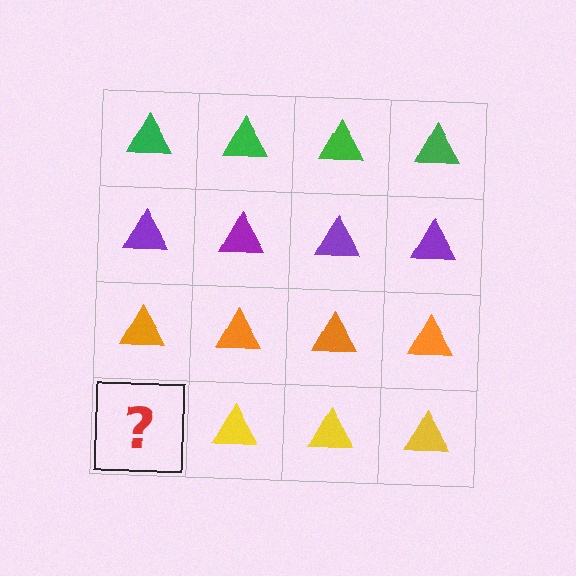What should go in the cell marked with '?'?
The missing cell should contain a yellow triangle.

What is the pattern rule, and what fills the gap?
The rule is that each row has a consistent color. The gap should be filled with a yellow triangle.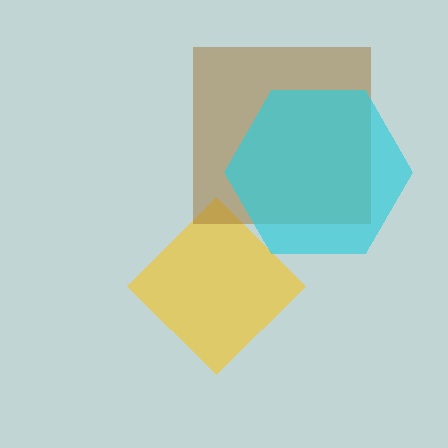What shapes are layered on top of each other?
The layered shapes are: a yellow diamond, a brown square, a cyan hexagon.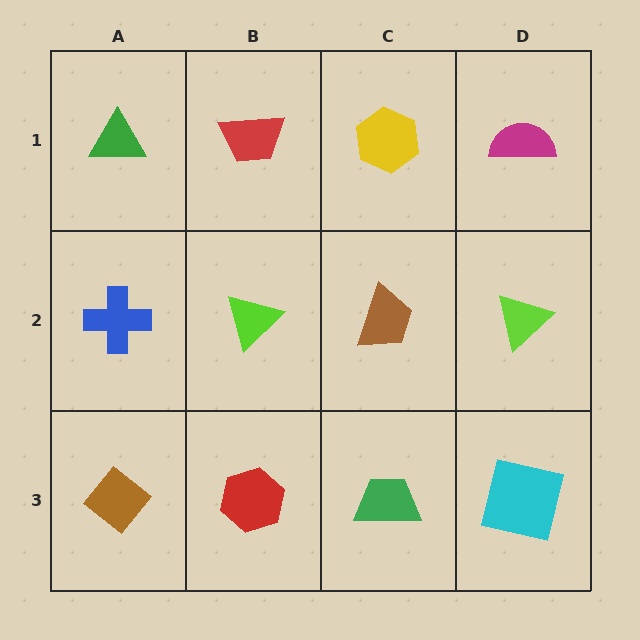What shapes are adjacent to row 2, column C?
A yellow hexagon (row 1, column C), a green trapezoid (row 3, column C), a lime triangle (row 2, column B), a lime triangle (row 2, column D).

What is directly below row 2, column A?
A brown diamond.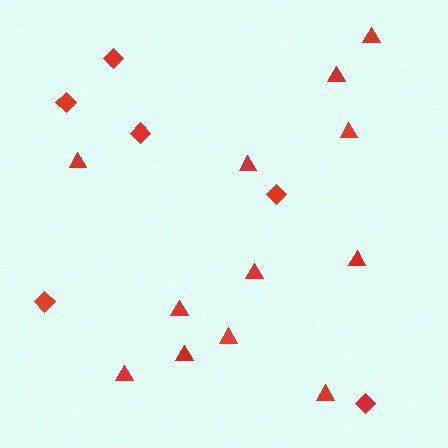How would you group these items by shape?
There are 2 groups: one group of diamonds (6) and one group of triangles (12).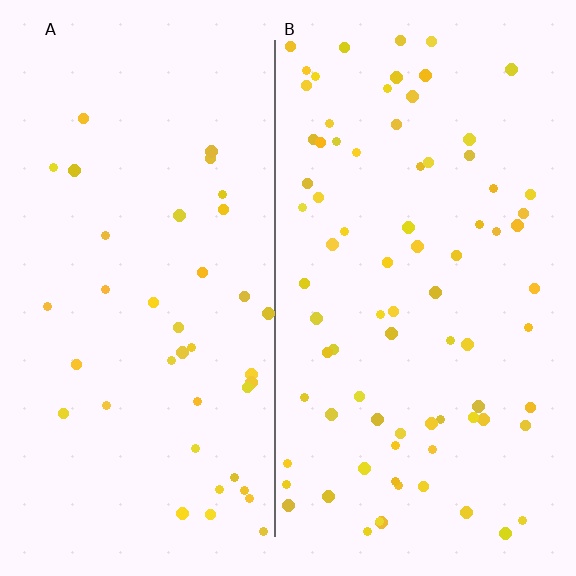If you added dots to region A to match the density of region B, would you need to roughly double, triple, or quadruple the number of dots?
Approximately double.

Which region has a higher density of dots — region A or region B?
B (the right).